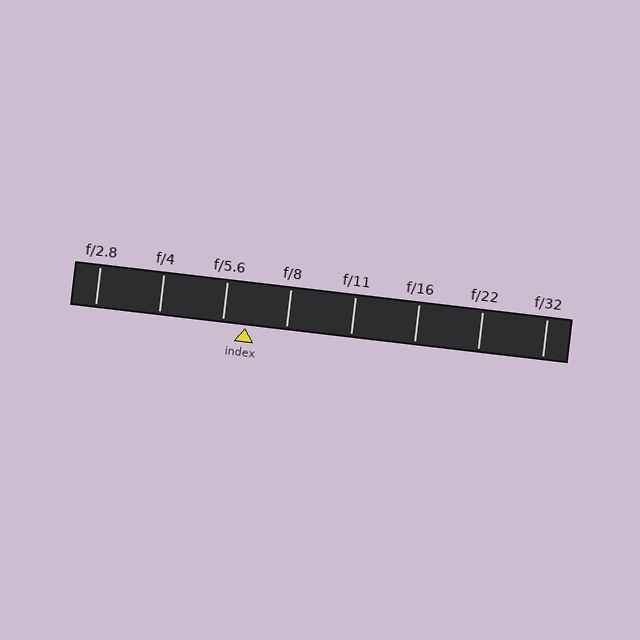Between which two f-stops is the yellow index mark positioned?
The index mark is between f/5.6 and f/8.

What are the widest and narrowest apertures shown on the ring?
The widest aperture shown is f/2.8 and the narrowest is f/32.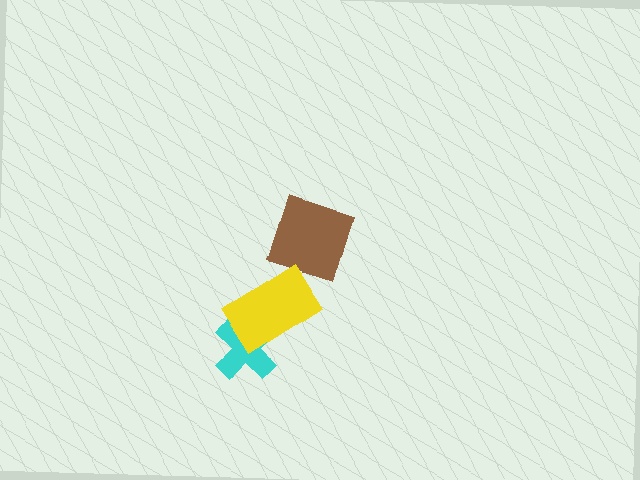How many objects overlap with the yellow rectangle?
2 objects overlap with the yellow rectangle.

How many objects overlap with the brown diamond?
1 object overlaps with the brown diamond.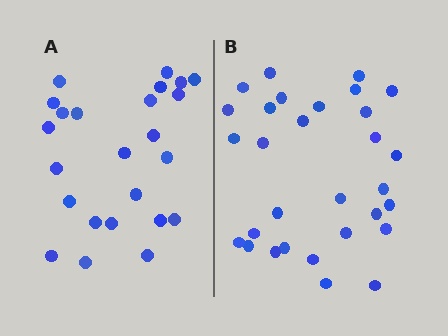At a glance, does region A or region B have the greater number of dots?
Region B (the right region) has more dots.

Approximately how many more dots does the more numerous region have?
Region B has about 6 more dots than region A.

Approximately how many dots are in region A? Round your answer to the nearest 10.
About 20 dots. (The exact count is 24, which rounds to 20.)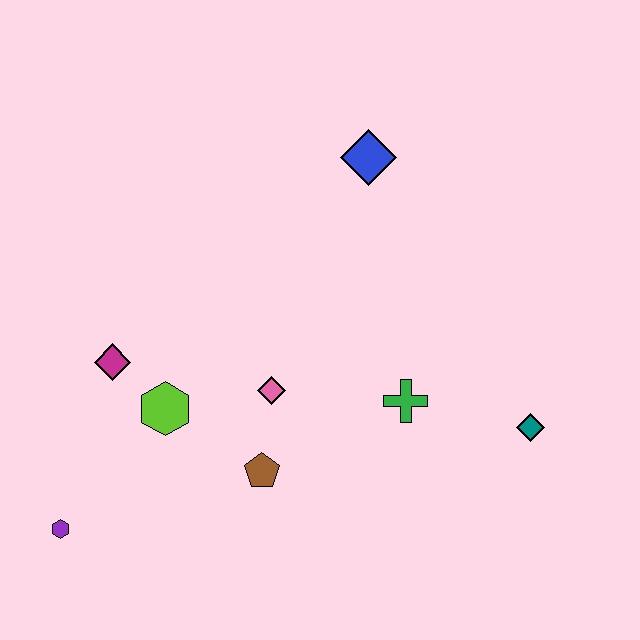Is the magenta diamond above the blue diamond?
No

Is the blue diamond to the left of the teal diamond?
Yes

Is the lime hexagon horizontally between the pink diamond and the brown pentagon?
No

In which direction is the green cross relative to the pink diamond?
The green cross is to the right of the pink diamond.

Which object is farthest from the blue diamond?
The purple hexagon is farthest from the blue diamond.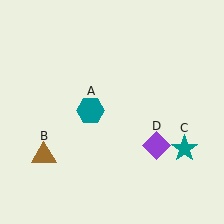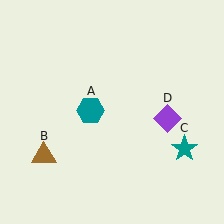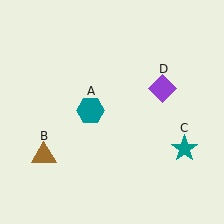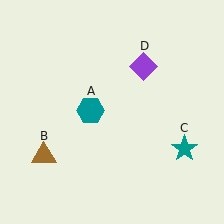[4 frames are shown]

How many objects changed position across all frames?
1 object changed position: purple diamond (object D).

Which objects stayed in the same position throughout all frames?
Teal hexagon (object A) and brown triangle (object B) and teal star (object C) remained stationary.